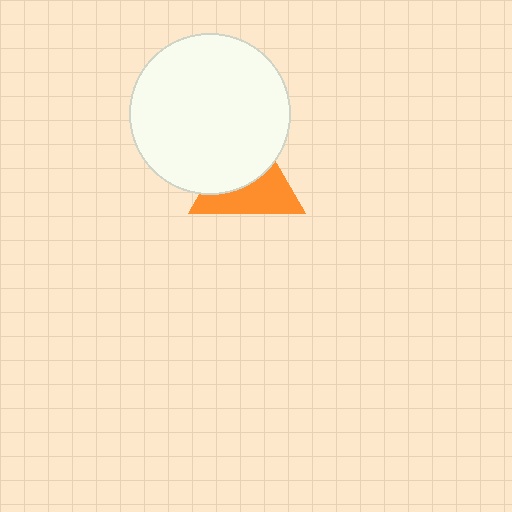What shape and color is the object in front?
The object in front is a white circle.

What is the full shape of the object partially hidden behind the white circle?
The partially hidden object is an orange triangle.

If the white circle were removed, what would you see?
You would see the complete orange triangle.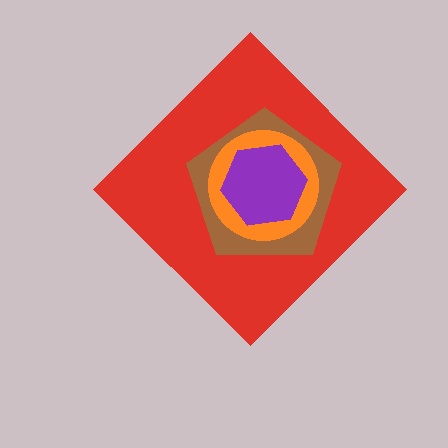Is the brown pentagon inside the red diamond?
Yes.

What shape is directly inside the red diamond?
The brown pentagon.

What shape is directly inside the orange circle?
The purple hexagon.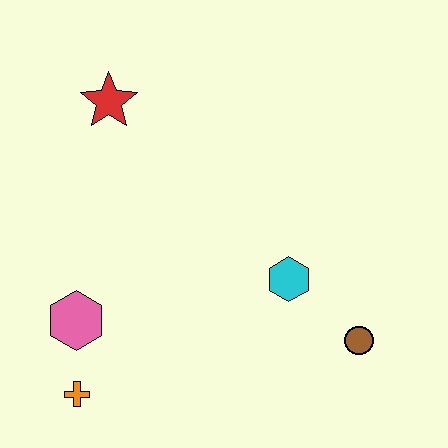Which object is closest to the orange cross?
The pink hexagon is closest to the orange cross.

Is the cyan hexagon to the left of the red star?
No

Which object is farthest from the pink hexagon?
The brown circle is farthest from the pink hexagon.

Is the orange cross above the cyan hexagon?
No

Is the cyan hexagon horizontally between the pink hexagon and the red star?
No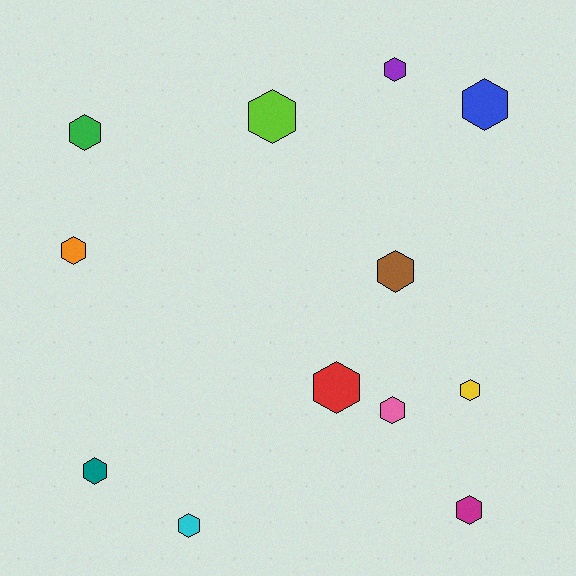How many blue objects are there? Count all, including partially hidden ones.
There is 1 blue object.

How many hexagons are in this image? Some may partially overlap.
There are 12 hexagons.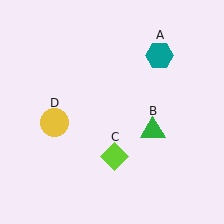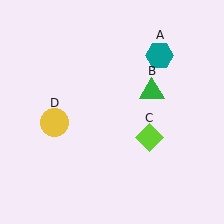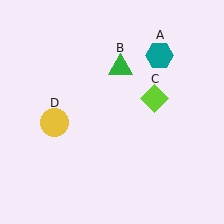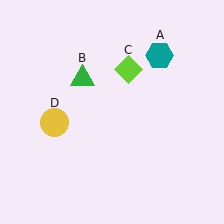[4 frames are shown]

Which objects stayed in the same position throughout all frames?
Teal hexagon (object A) and yellow circle (object D) remained stationary.